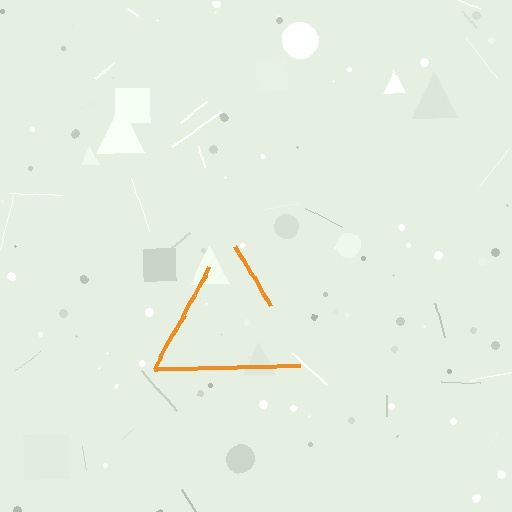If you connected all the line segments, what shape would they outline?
They would outline a triangle.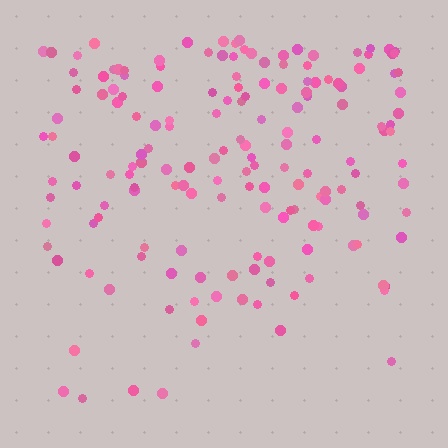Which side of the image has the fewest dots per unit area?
The bottom.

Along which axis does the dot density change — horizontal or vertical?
Vertical.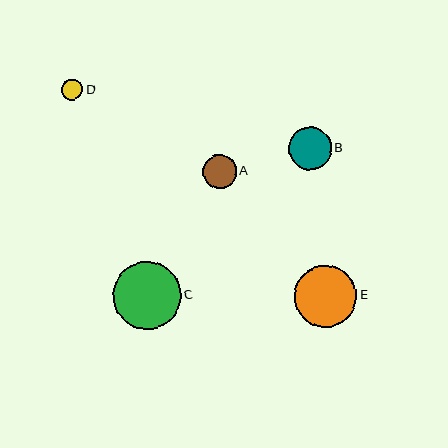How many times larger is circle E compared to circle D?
Circle E is approximately 2.9 times the size of circle D.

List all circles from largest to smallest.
From largest to smallest: C, E, B, A, D.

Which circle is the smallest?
Circle D is the smallest with a size of approximately 21 pixels.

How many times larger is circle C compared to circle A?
Circle C is approximately 2.0 times the size of circle A.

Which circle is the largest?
Circle C is the largest with a size of approximately 68 pixels.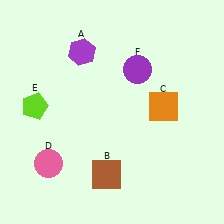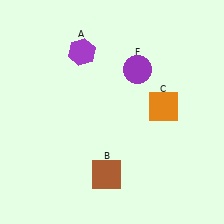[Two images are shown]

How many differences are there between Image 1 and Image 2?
There are 2 differences between the two images.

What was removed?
The lime pentagon (E), the pink circle (D) were removed in Image 2.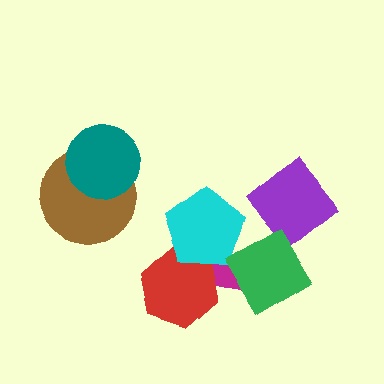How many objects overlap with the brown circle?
1 object overlaps with the brown circle.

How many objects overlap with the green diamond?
1 object overlaps with the green diamond.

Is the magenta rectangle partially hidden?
Yes, it is partially covered by another shape.